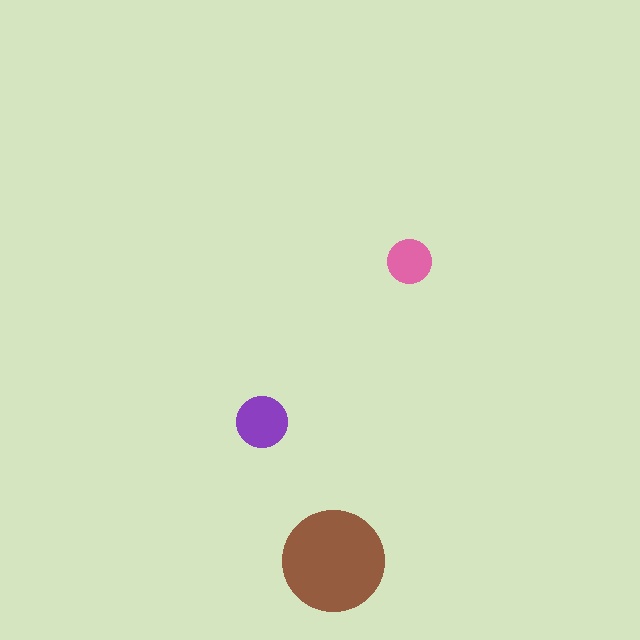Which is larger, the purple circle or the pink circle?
The purple one.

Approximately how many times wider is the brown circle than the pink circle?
About 2.5 times wider.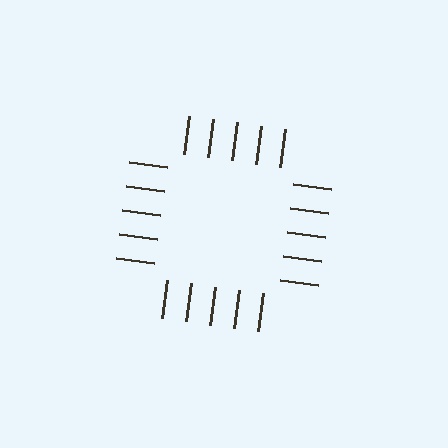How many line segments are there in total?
20 — 5 along each of the 4 edges.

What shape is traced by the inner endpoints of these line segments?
An illusory square — the line segments terminate on its edges but no continuous stroke is drawn.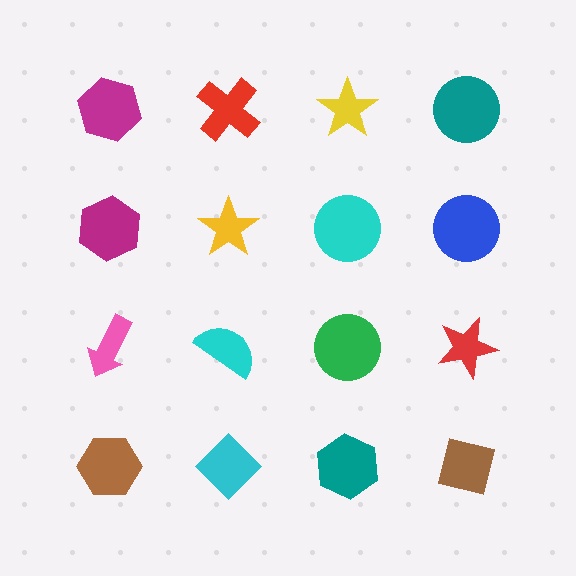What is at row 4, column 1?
A brown hexagon.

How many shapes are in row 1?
4 shapes.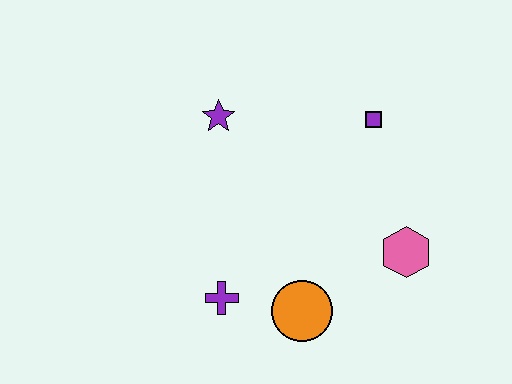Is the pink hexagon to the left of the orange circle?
No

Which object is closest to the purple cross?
The orange circle is closest to the purple cross.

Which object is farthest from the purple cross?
The purple square is farthest from the purple cross.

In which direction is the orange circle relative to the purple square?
The orange circle is below the purple square.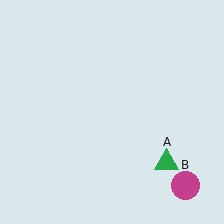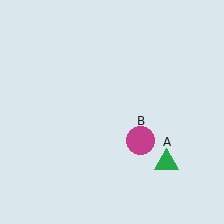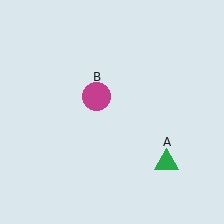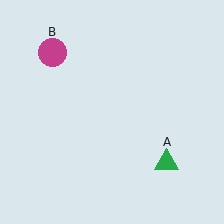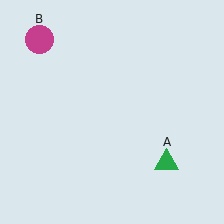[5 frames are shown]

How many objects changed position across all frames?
1 object changed position: magenta circle (object B).